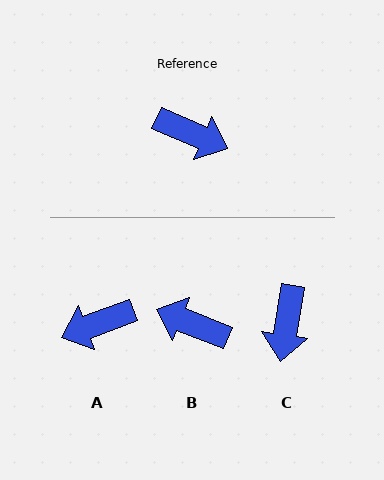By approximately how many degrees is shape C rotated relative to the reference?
Approximately 76 degrees clockwise.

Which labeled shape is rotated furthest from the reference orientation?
B, about 178 degrees away.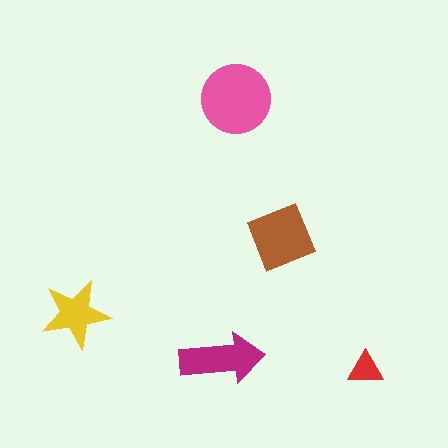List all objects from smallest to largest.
The red triangle, the yellow star, the magenta arrow, the brown diamond, the pink circle.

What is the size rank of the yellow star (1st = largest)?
4th.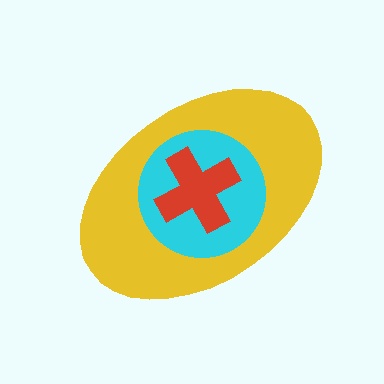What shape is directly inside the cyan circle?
The red cross.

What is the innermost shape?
The red cross.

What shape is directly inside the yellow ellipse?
The cyan circle.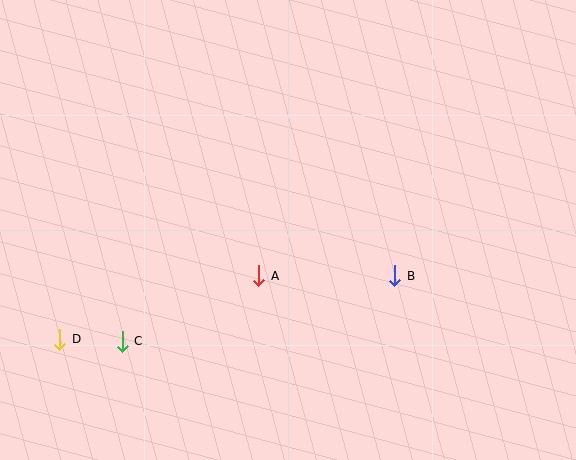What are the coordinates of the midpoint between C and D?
The midpoint between C and D is at (91, 340).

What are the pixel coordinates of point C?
Point C is at (122, 341).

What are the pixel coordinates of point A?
Point A is at (259, 276).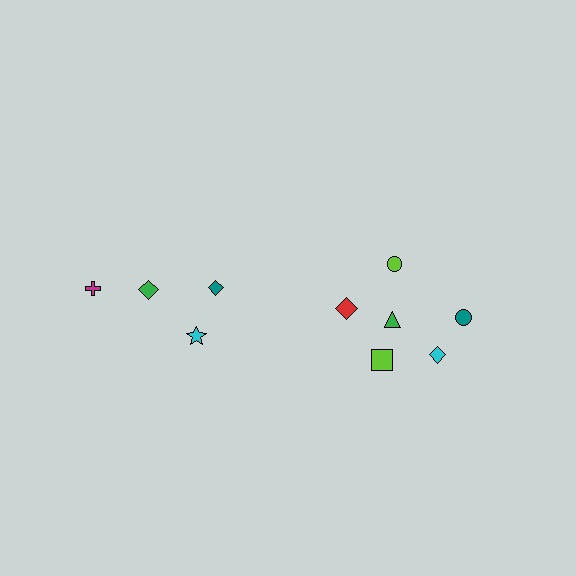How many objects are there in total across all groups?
There are 10 objects.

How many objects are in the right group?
There are 6 objects.